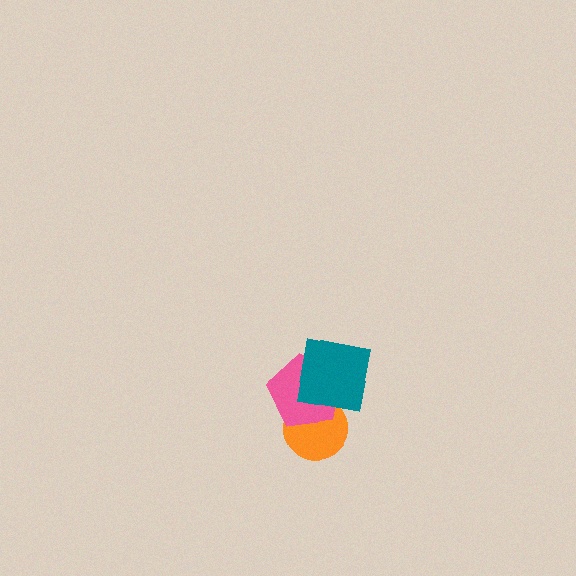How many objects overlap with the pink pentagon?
2 objects overlap with the pink pentagon.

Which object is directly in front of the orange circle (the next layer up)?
The pink pentagon is directly in front of the orange circle.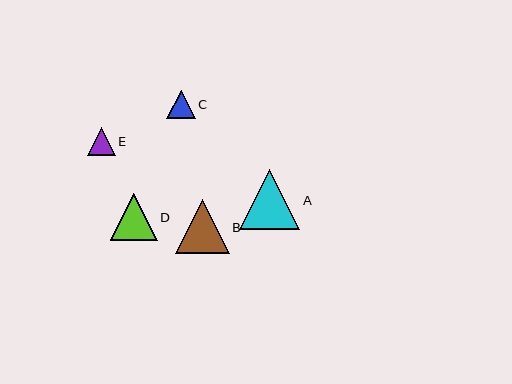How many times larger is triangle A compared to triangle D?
Triangle A is approximately 1.3 times the size of triangle D.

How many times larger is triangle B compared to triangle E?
Triangle B is approximately 1.9 times the size of triangle E.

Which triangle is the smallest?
Triangle E is the smallest with a size of approximately 28 pixels.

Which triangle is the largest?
Triangle A is the largest with a size of approximately 60 pixels.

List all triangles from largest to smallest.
From largest to smallest: A, B, D, C, E.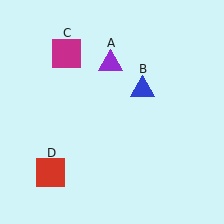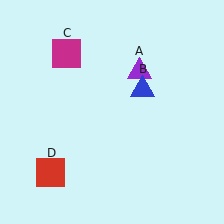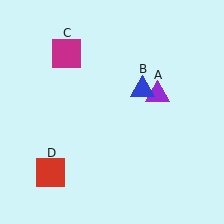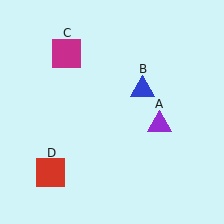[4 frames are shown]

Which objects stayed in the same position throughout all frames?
Blue triangle (object B) and magenta square (object C) and red square (object D) remained stationary.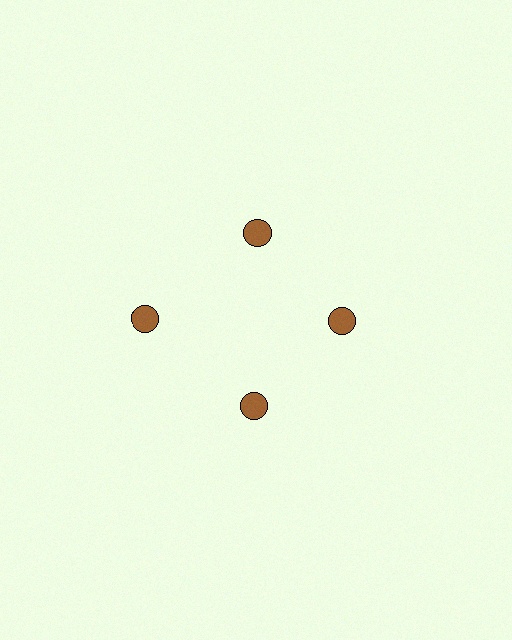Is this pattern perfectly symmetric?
No. The 4 brown circles are arranged in a ring, but one element near the 9 o'clock position is pushed outward from the center, breaking the 4-fold rotational symmetry.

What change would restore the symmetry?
The symmetry would be restored by moving it inward, back onto the ring so that all 4 circles sit at equal angles and equal distance from the center.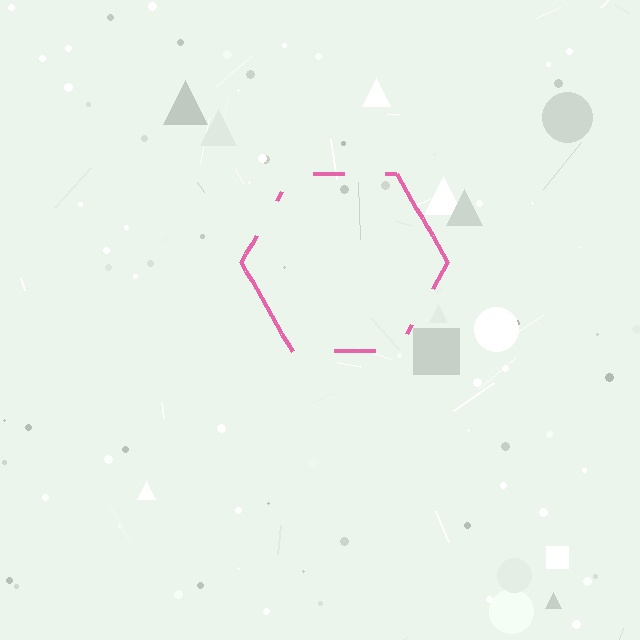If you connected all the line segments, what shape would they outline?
They would outline a hexagon.